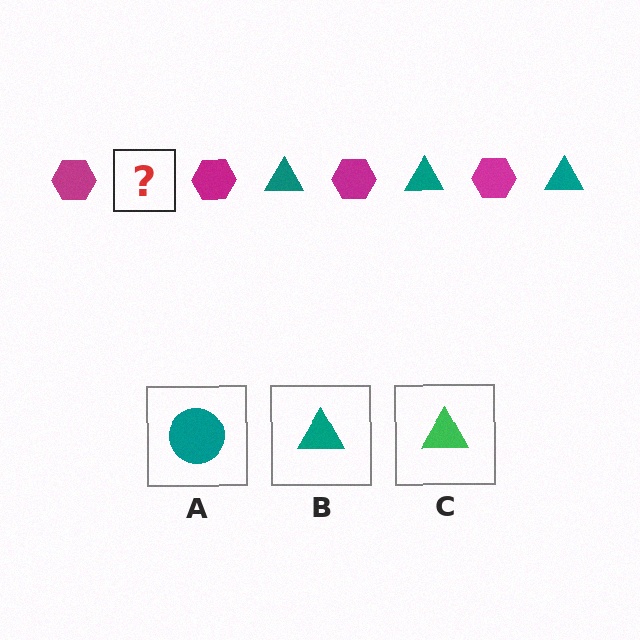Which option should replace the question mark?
Option B.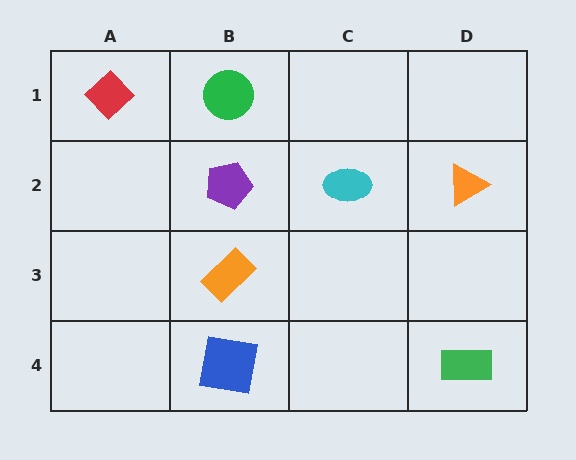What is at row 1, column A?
A red diamond.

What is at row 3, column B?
An orange rectangle.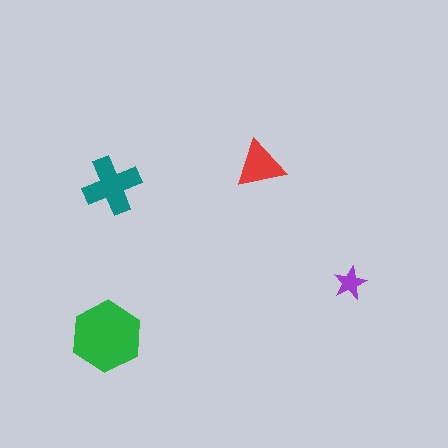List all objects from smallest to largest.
The purple star, the red triangle, the teal cross, the green hexagon.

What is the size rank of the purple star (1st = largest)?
4th.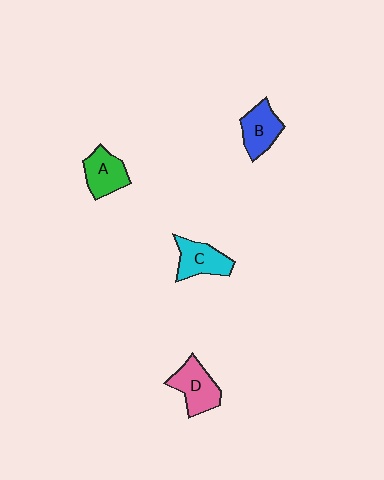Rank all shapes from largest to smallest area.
From largest to smallest: D (pink), C (cyan), A (green), B (blue).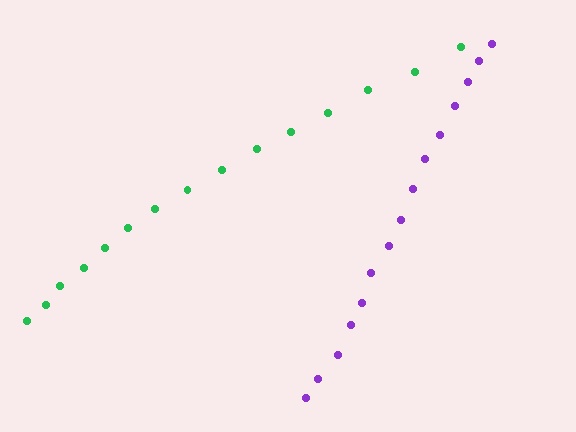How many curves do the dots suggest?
There are 2 distinct paths.